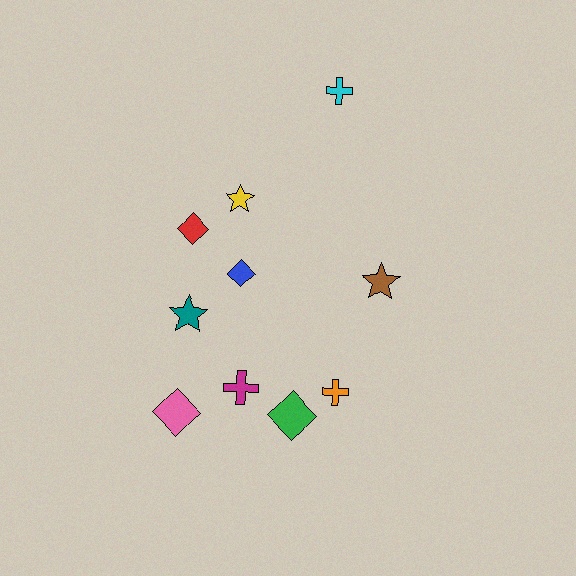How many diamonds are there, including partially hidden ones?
There are 4 diamonds.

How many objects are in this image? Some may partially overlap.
There are 10 objects.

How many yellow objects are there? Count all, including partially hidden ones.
There is 1 yellow object.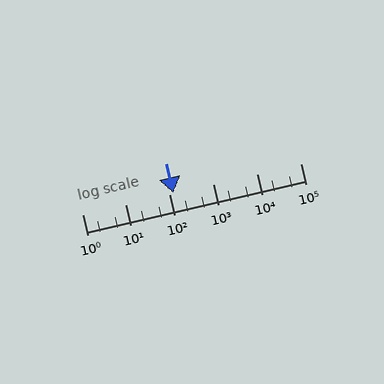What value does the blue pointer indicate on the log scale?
The pointer indicates approximately 120.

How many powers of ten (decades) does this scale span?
The scale spans 5 decades, from 1 to 100000.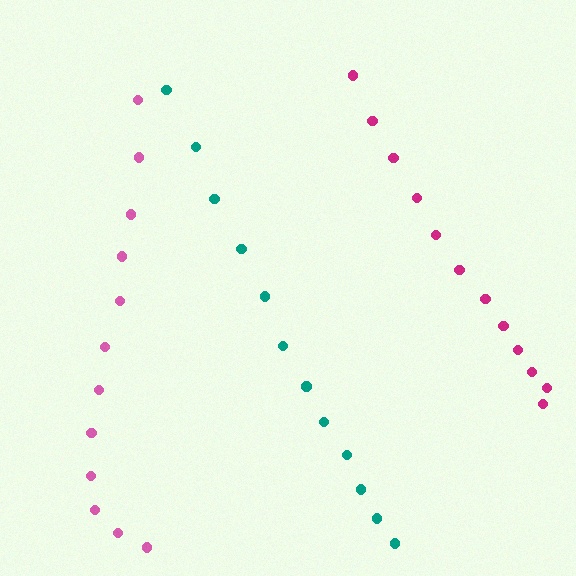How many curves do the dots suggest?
There are 3 distinct paths.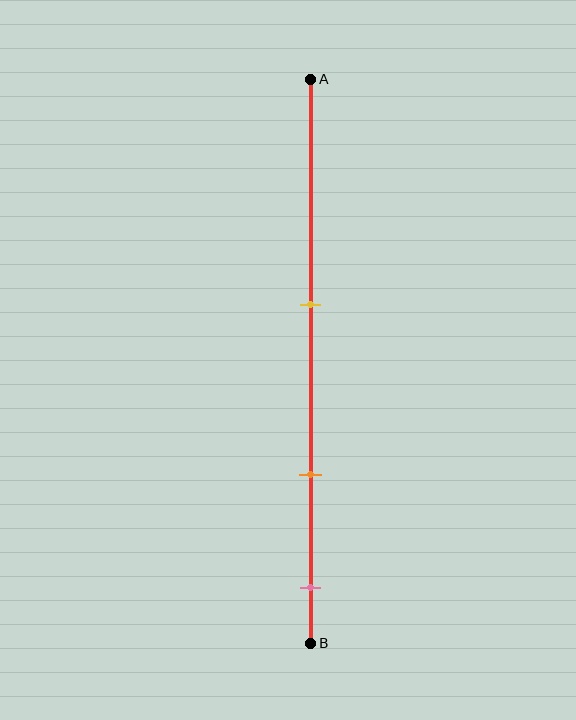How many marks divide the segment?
There are 3 marks dividing the segment.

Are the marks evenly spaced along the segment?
Yes, the marks are approximately evenly spaced.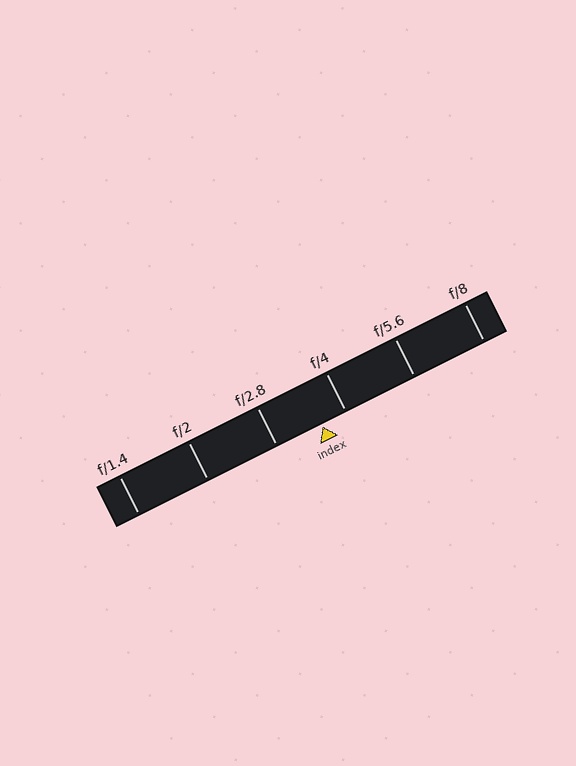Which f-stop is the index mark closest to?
The index mark is closest to f/4.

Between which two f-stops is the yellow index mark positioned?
The index mark is between f/2.8 and f/4.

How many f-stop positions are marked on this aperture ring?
There are 6 f-stop positions marked.